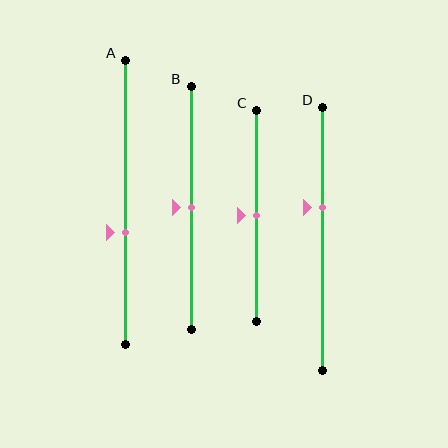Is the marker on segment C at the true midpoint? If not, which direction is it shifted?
Yes, the marker on segment C is at the true midpoint.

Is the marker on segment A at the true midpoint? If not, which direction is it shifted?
No, the marker on segment A is shifted downward by about 11% of the segment length.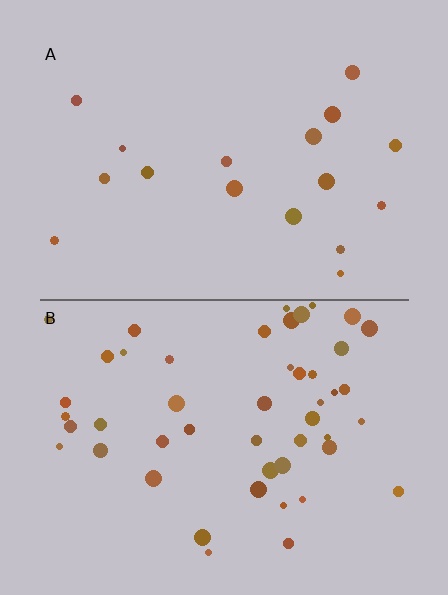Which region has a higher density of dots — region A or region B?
B (the bottom).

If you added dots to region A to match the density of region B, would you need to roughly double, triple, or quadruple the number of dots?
Approximately triple.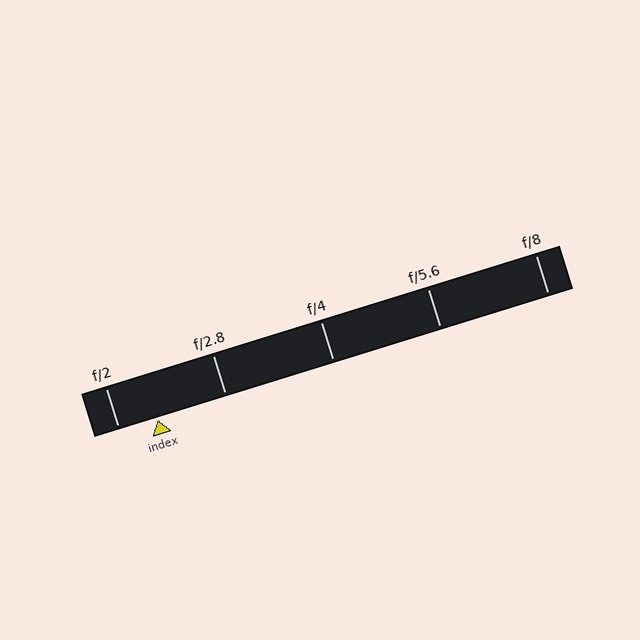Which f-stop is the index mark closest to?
The index mark is closest to f/2.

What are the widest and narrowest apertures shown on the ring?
The widest aperture shown is f/2 and the narrowest is f/8.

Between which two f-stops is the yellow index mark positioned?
The index mark is between f/2 and f/2.8.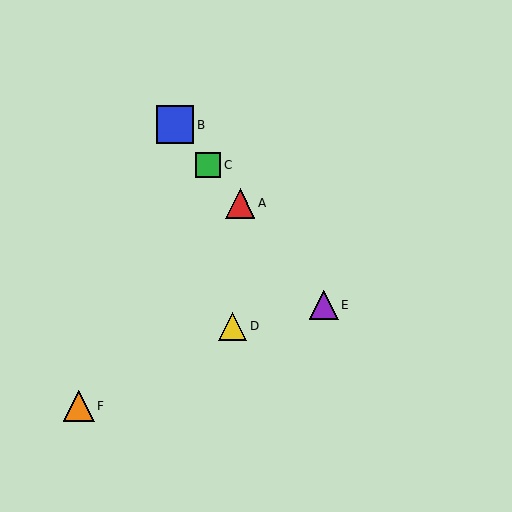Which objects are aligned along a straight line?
Objects A, B, C, E are aligned along a straight line.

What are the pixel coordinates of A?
Object A is at (240, 203).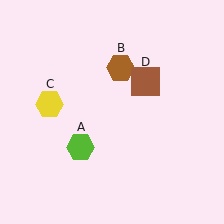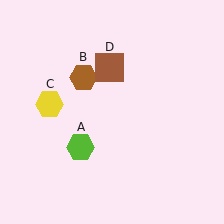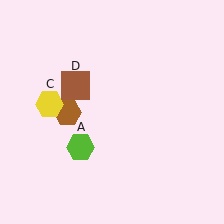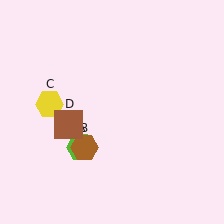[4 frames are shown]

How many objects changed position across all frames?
2 objects changed position: brown hexagon (object B), brown square (object D).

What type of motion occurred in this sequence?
The brown hexagon (object B), brown square (object D) rotated counterclockwise around the center of the scene.